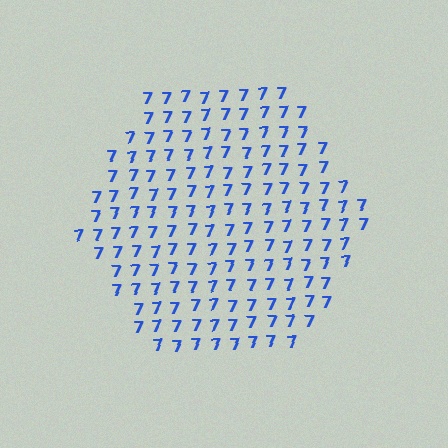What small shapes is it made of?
It is made of small digit 7's.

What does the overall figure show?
The overall figure shows a hexagon.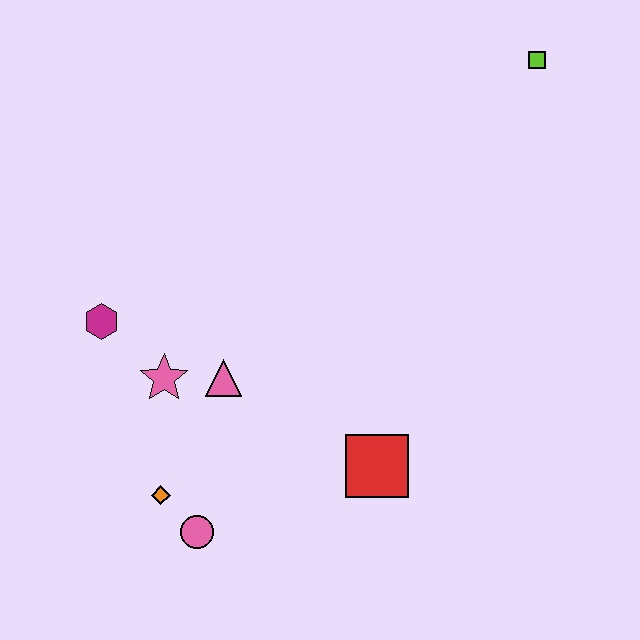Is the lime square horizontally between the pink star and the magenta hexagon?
No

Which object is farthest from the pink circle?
The lime square is farthest from the pink circle.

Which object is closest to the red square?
The pink triangle is closest to the red square.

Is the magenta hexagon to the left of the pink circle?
Yes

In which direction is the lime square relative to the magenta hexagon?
The lime square is to the right of the magenta hexagon.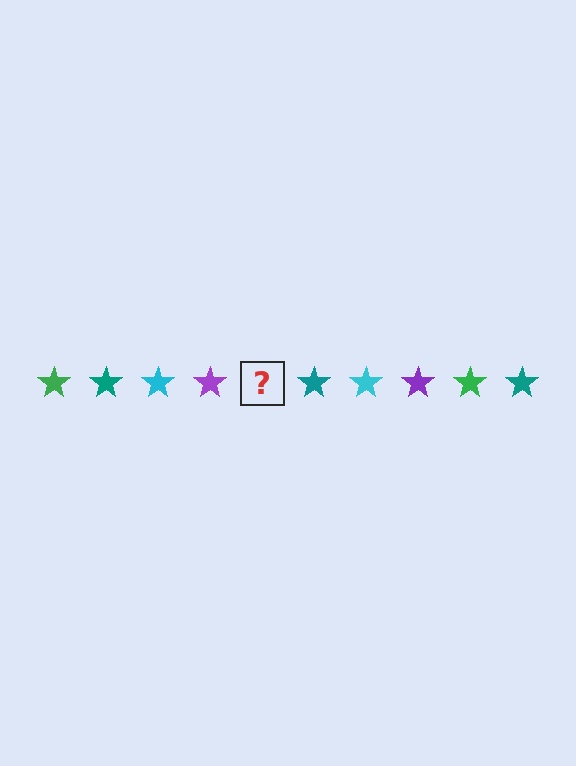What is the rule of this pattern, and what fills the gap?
The rule is that the pattern cycles through green, teal, cyan, purple stars. The gap should be filled with a green star.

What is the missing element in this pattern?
The missing element is a green star.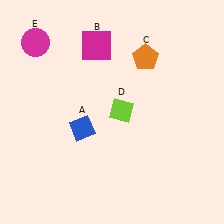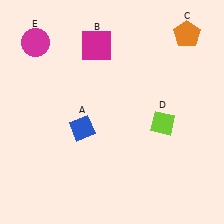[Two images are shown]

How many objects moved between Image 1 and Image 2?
2 objects moved between the two images.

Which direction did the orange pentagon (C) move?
The orange pentagon (C) moved right.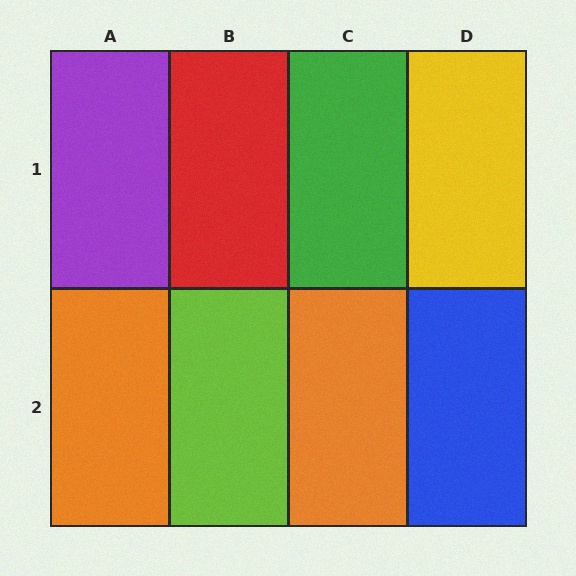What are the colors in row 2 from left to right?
Orange, lime, orange, blue.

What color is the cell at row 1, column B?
Red.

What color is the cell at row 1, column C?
Green.